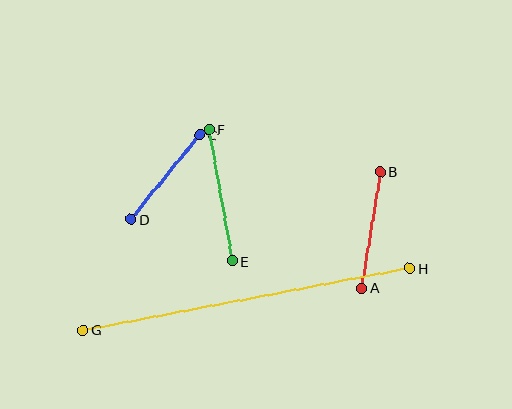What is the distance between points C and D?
The distance is approximately 109 pixels.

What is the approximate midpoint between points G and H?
The midpoint is at approximately (246, 299) pixels.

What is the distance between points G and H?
The distance is approximately 332 pixels.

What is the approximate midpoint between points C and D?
The midpoint is at approximately (165, 177) pixels.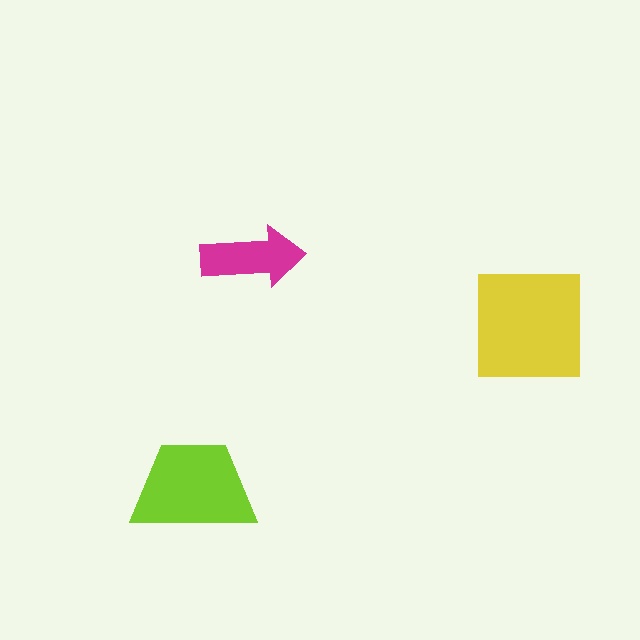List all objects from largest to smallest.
The yellow square, the lime trapezoid, the magenta arrow.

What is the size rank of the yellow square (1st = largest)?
1st.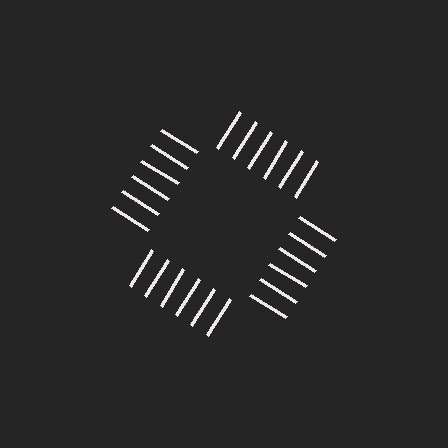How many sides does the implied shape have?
4 sides — the line-ends trace a square.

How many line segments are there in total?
24 — 6 along each of the 4 edges.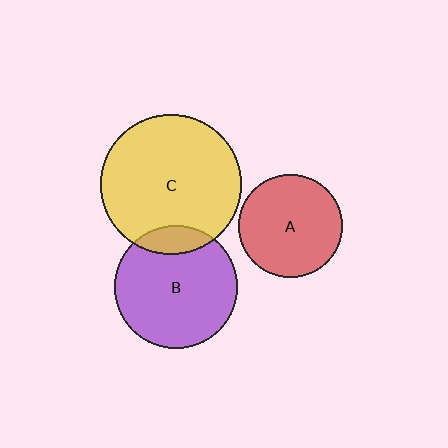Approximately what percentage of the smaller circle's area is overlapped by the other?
Approximately 15%.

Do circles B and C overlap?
Yes.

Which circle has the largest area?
Circle C (yellow).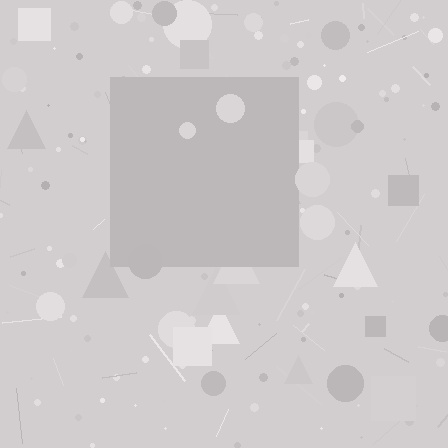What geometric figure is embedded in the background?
A square is embedded in the background.